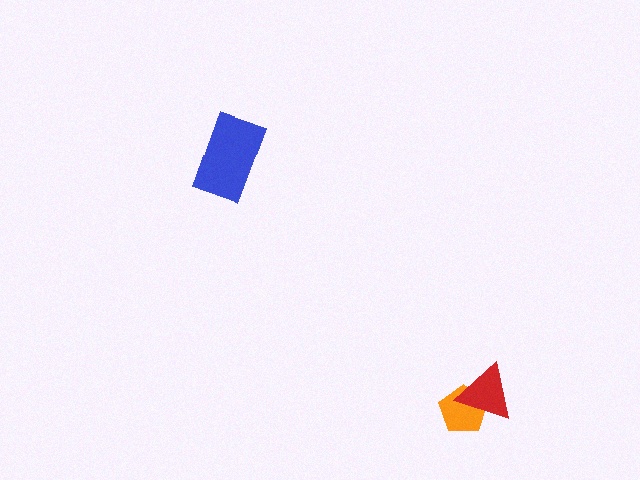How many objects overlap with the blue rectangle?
0 objects overlap with the blue rectangle.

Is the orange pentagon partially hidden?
Yes, it is partially covered by another shape.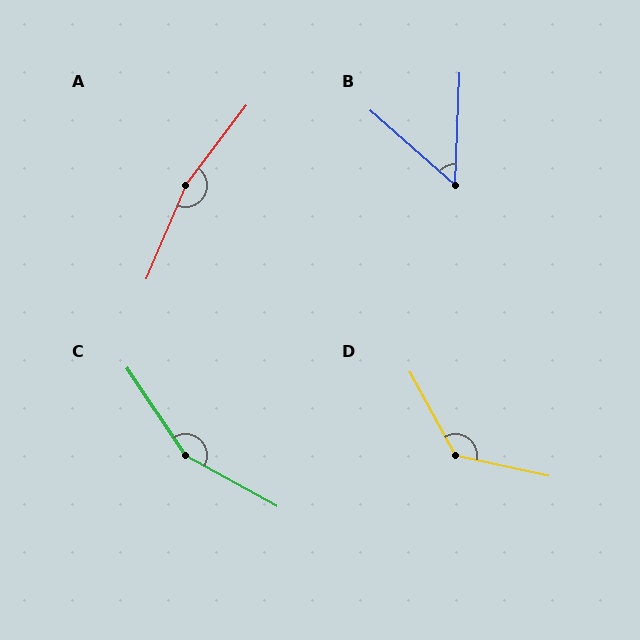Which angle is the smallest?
B, at approximately 51 degrees.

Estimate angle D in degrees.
Approximately 131 degrees.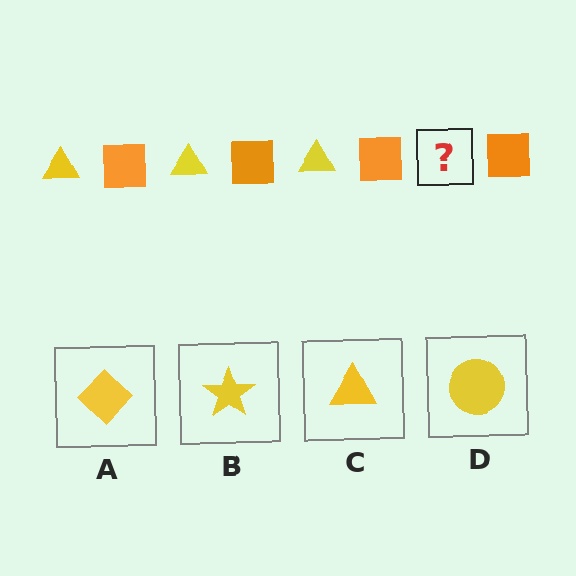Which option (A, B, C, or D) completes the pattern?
C.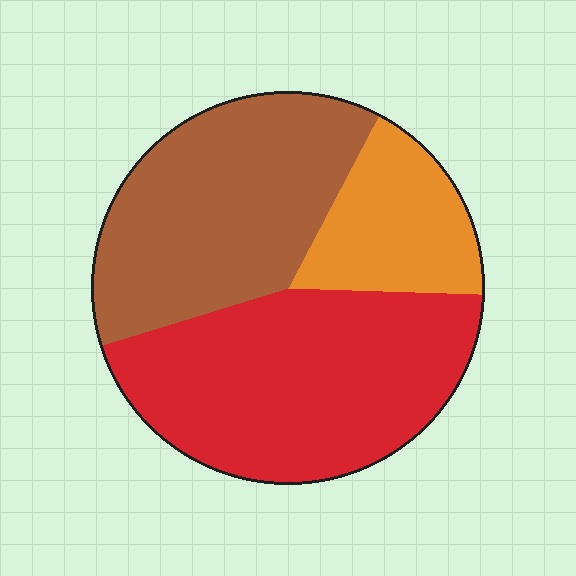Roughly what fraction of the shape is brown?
Brown takes up about three eighths (3/8) of the shape.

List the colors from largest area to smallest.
From largest to smallest: red, brown, orange.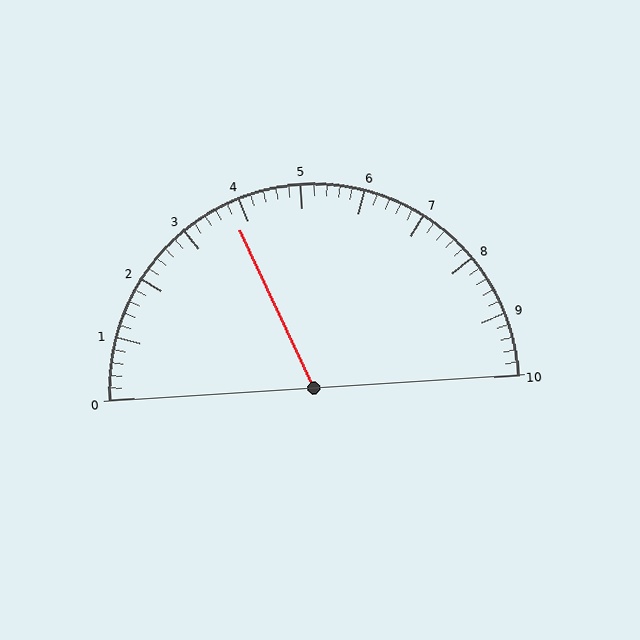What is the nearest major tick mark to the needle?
The nearest major tick mark is 4.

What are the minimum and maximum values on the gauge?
The gauge ranges from 0 to 10.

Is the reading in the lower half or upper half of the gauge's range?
The reading is in the lower half of the range (0 to 10).